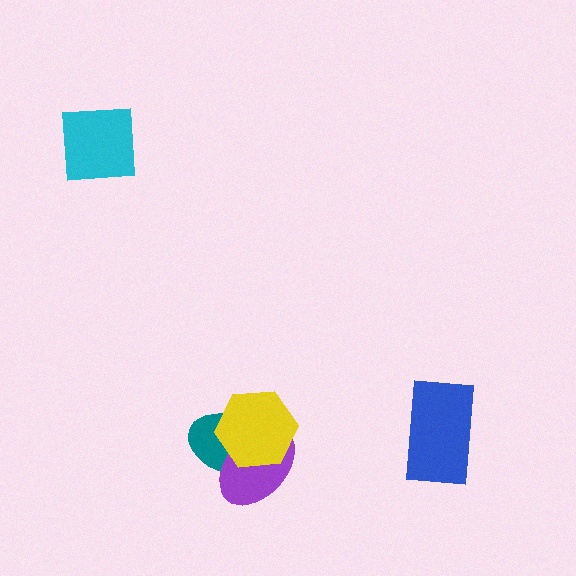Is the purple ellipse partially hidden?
Yes, it is partially covered by another shape.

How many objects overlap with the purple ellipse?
2 objects overlap with the purple ellipse.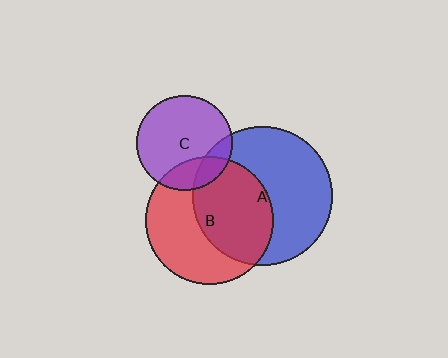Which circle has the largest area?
Circle A (blue).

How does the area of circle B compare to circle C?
Approximately 1.8 times.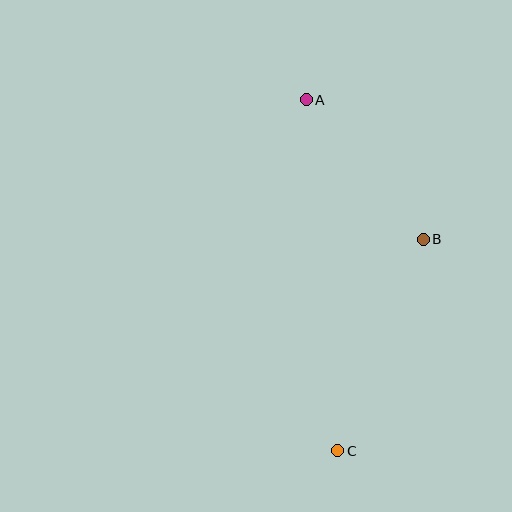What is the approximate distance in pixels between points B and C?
The distance between B and C is approximately 228 pixels.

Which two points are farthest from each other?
Points A and C are farthest from each other.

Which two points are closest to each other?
Points A and B are closest to each other.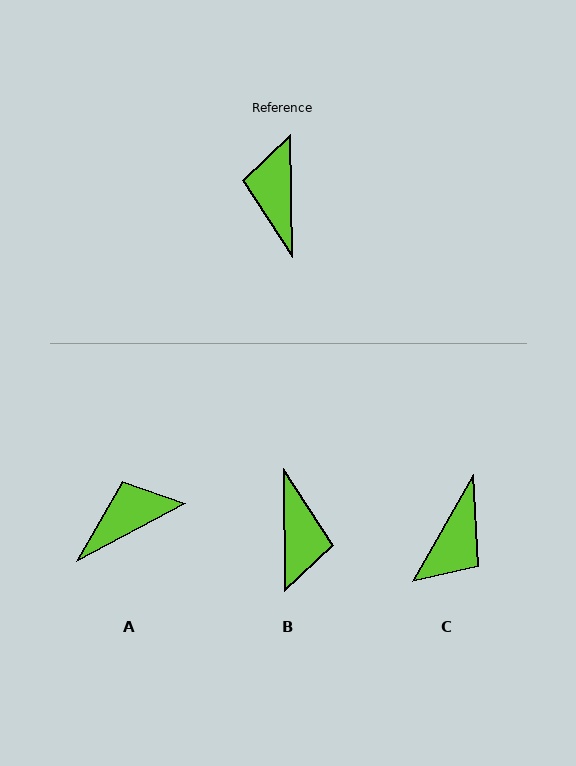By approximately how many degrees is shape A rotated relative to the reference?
Approximately 63 degrees clockwise.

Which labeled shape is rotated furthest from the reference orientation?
B, about 180 degrees away.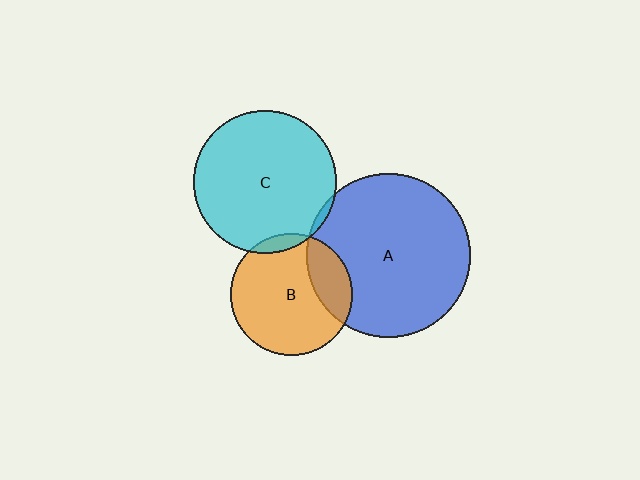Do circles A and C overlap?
Yes.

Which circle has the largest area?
Circle A (blue).